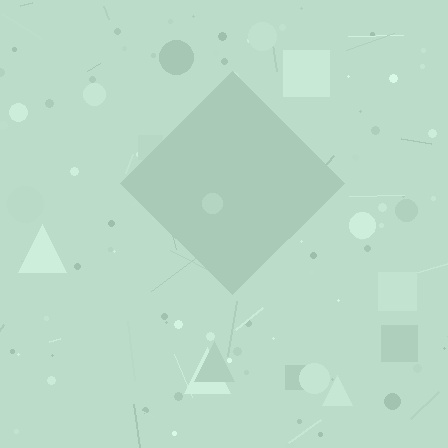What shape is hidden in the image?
A diamond is hidden in the image.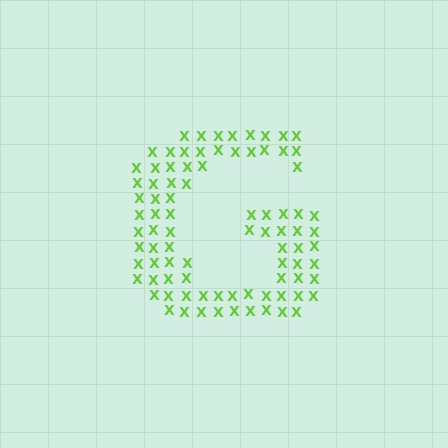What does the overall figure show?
The overall figure shows the letter G.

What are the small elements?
The small elements are letter X's.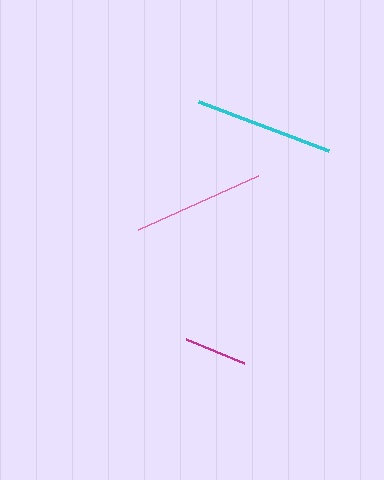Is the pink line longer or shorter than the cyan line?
The cyan line is longer than the pink line.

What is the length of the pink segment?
The pink segment is approximately 132 pixels long.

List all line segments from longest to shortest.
From longest to shortest: cyan, pink, magenta.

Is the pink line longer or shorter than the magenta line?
The pink line is longer than the magenta line.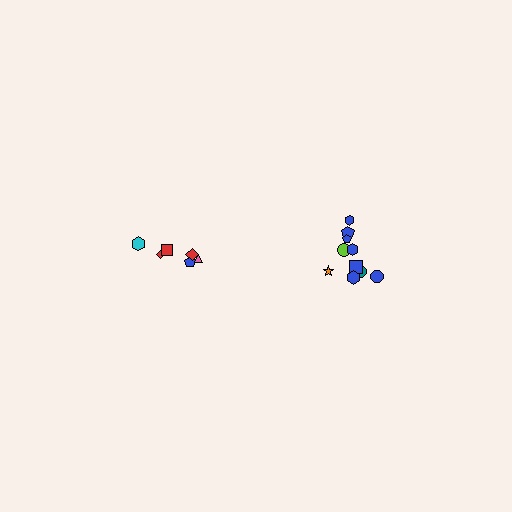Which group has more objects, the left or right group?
The right group.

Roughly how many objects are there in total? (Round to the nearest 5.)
Roughly 15 objects in total.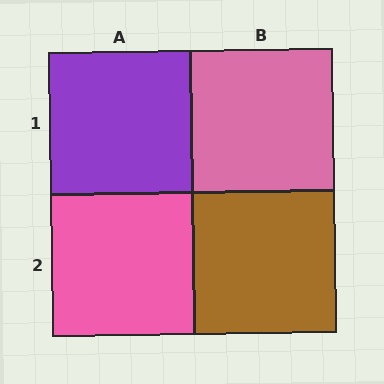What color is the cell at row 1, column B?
Pink.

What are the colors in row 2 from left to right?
Pink, brown.